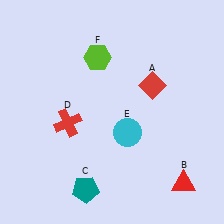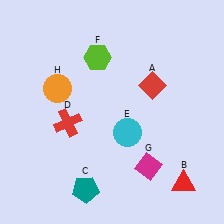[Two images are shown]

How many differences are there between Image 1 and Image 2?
There are 2 differences between the two images.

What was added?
A magenta diamond (G), an orange circle (H) were added in Image 2.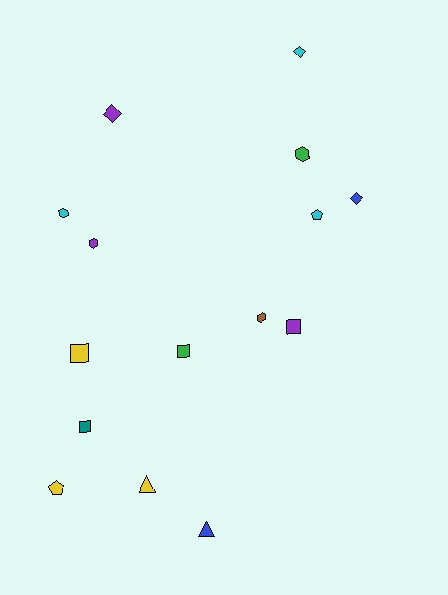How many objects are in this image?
There are 15 objects.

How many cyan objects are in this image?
There are 3 cyan objects.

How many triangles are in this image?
There are 2 triangles.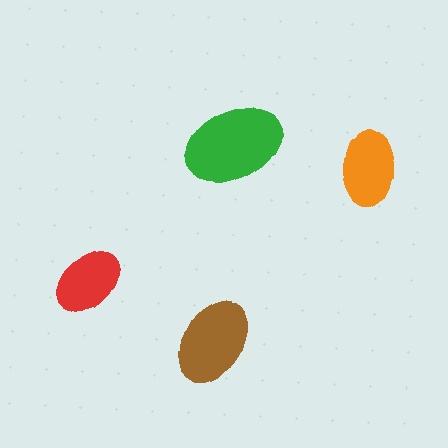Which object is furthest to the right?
The orange ellipse is rightmost.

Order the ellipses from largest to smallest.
the green one, the brown one, the orange one, the red one.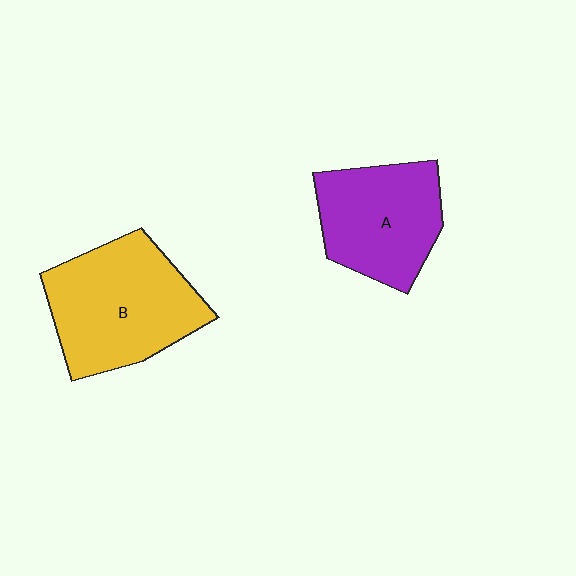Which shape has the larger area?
Shape B (yellow).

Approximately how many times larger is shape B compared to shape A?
Approximately 1.3 times.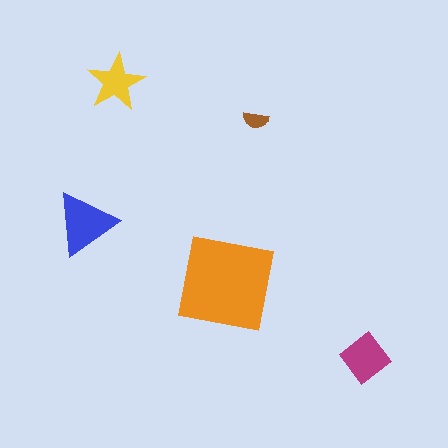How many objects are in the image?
There are 5 objects in the image.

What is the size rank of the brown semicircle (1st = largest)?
5th.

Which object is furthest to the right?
The magenta diamond is rightmost.